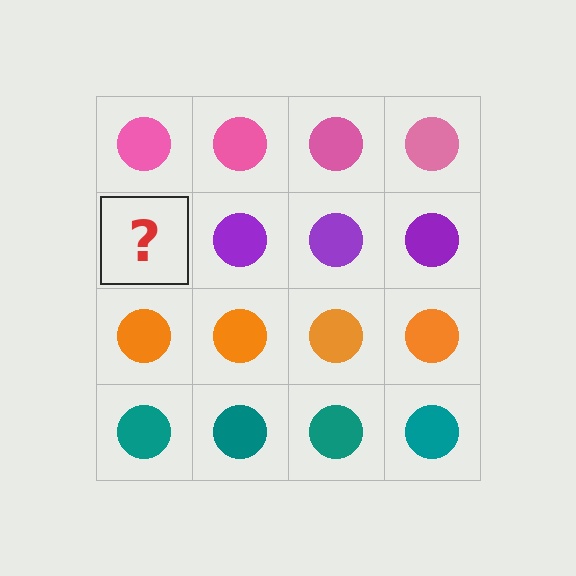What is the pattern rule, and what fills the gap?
The rule is that each row has a consistent color. The gap should be filled with a purple circle.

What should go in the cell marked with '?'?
The missing cell should contain a purple circle.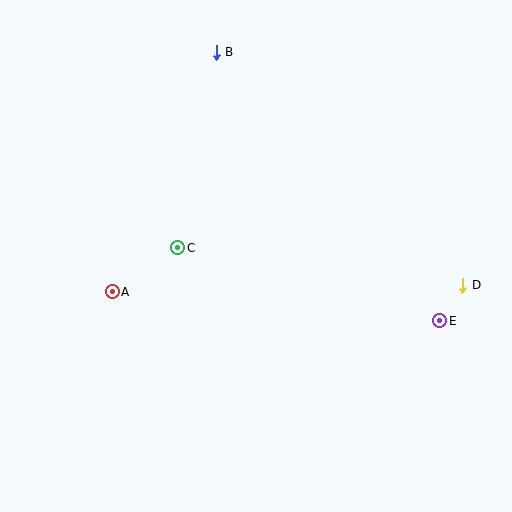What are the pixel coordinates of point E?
Point E is at (440, 321).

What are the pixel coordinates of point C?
Point C is at (178, 248).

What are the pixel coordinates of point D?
Point D is at (463, 285).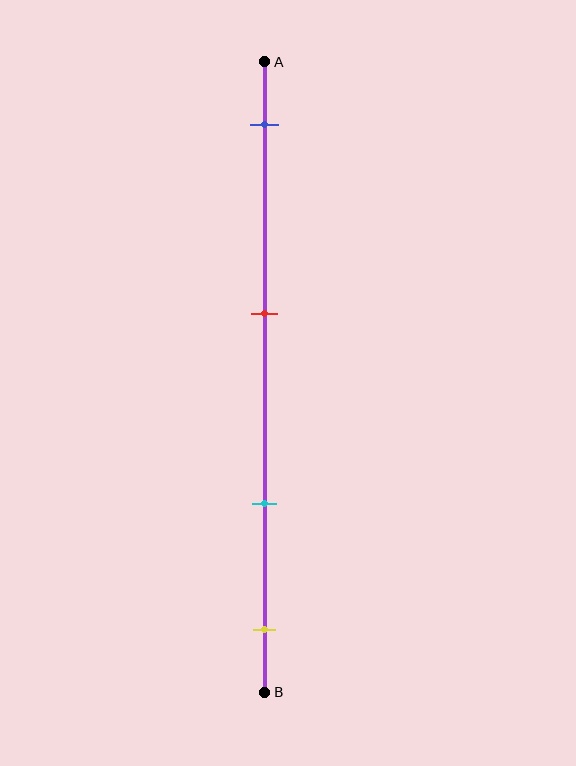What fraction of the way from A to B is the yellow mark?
The yellow mark is approximately 90% (0.9) of the way from A to B.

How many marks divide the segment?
There are 4 marks dividing the segment.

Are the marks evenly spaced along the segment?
No, the marks are not evenly spaced.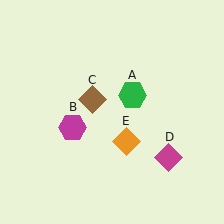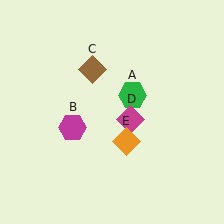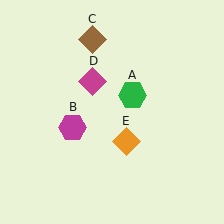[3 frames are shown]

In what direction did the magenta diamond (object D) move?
The magenta diamond (object D) moved up and to the left.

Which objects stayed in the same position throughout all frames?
Green hexagon (object A) and magenta hexagon (object B) and orange diamond (object E) remained stationary.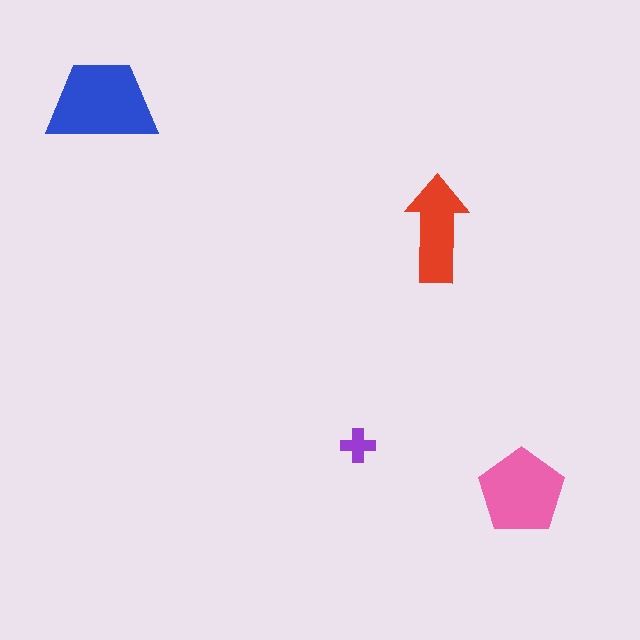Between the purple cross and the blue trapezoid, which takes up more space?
The blue trapezoid.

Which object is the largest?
The blue trapezoid.